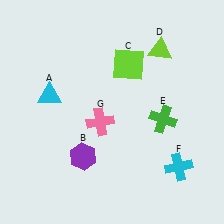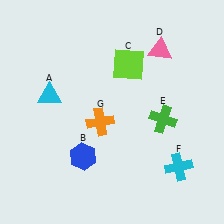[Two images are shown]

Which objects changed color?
B changed from purple to blue. D changed from lime to pink. G changed from pink to orange.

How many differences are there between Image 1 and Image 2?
There are 3 differences between the two images.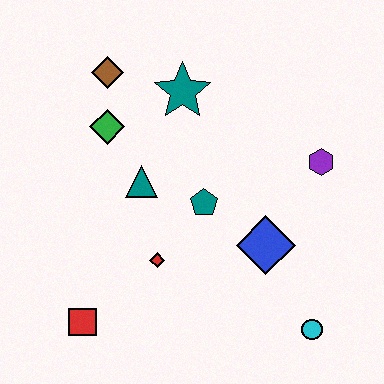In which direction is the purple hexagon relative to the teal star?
The purple hexagon is to the right of the teal star.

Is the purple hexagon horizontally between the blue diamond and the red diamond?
No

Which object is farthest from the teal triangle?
The cyan circle is farthest from the teal triangle.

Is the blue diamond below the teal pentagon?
Yes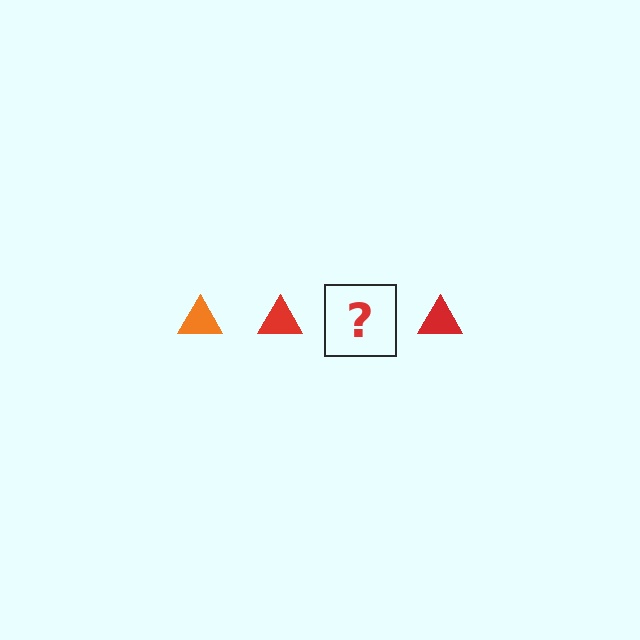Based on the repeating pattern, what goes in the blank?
The blank should be an orange triangle.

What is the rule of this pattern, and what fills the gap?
The rule is that the pattern cycles through orange, red triangles. The gap should be filled with an orange triangle.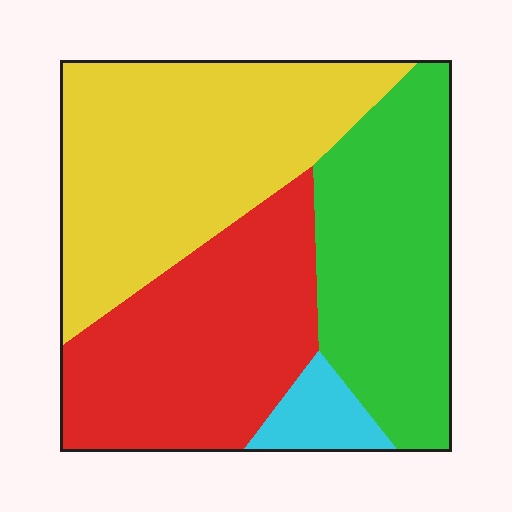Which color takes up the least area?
Cyan, at roughly 5%.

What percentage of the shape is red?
Red takes up about one third (1/3) of the shape.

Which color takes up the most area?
Yellow, at roughly 35%.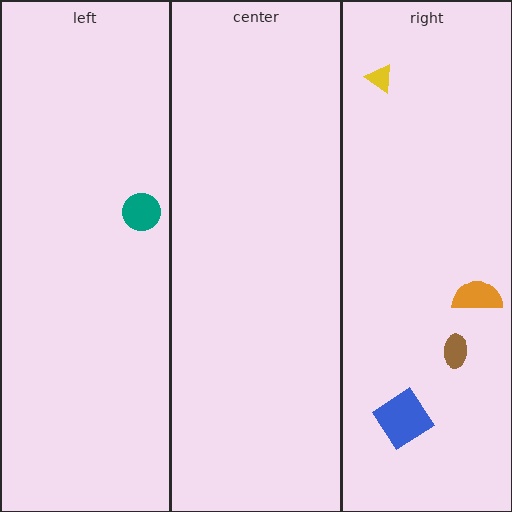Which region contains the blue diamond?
The right region.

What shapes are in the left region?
The teal circle.